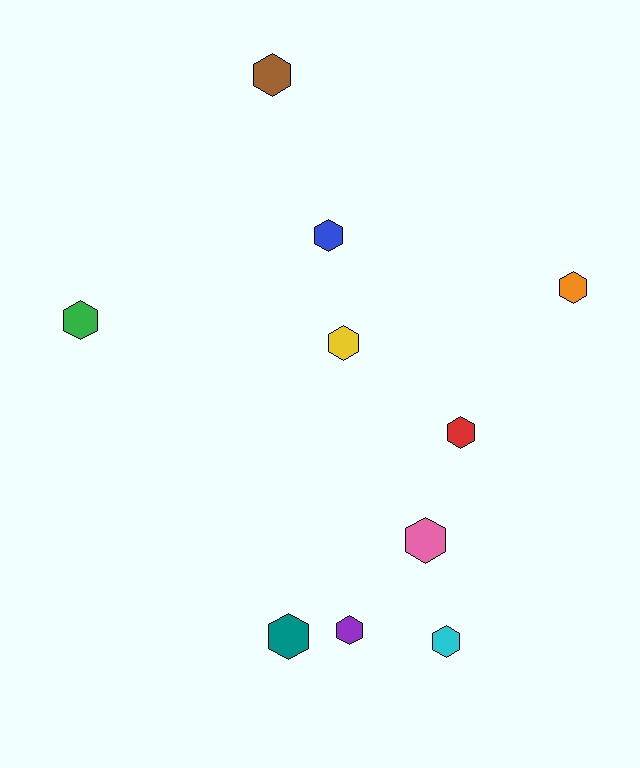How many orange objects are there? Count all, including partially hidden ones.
There is 1 orange object.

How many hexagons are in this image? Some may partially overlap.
There are 10 hexagons.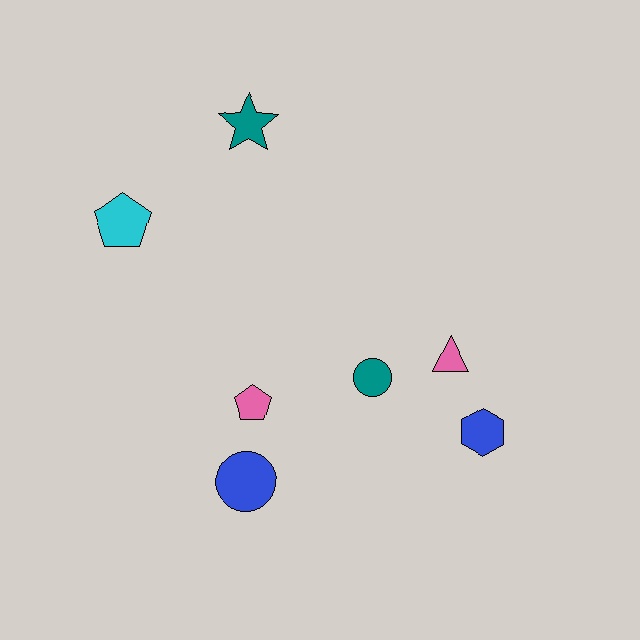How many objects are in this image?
There are 7 objects.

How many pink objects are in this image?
There are 2 pink objects.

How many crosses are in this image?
There are no crosses.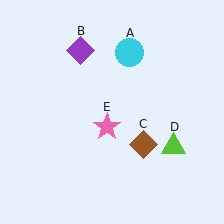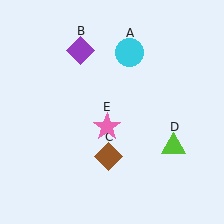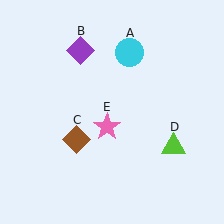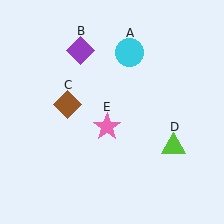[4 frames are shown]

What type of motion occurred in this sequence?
The brown diamond (object C) rotated clockwise around the center of the scene.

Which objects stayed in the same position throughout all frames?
Cyan circle (object A) and purple diamond (object B) and lime triangle (object D) and pink star (object E) remained stationary.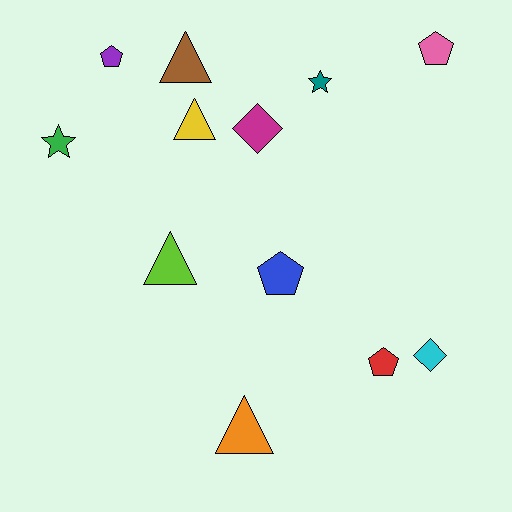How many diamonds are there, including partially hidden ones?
There are 2 diamonds.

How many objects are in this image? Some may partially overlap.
There are 12 objects.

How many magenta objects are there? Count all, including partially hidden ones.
There is 1 magenta object.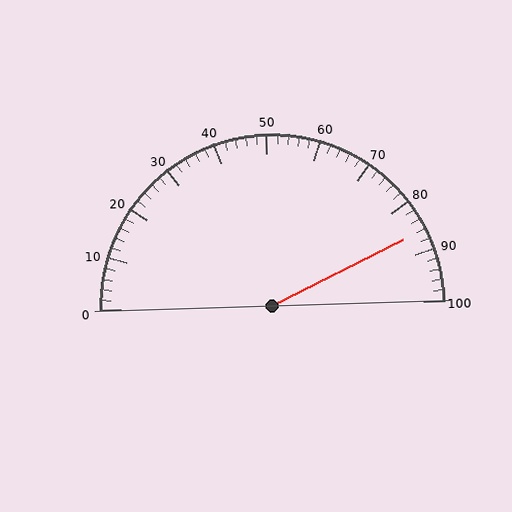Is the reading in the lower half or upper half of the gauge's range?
The reading is in the upper half of the range (0 to 100).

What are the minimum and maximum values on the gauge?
The gauge ranges from 0 to 100.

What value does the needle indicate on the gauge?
The needle indicates approximately 86.